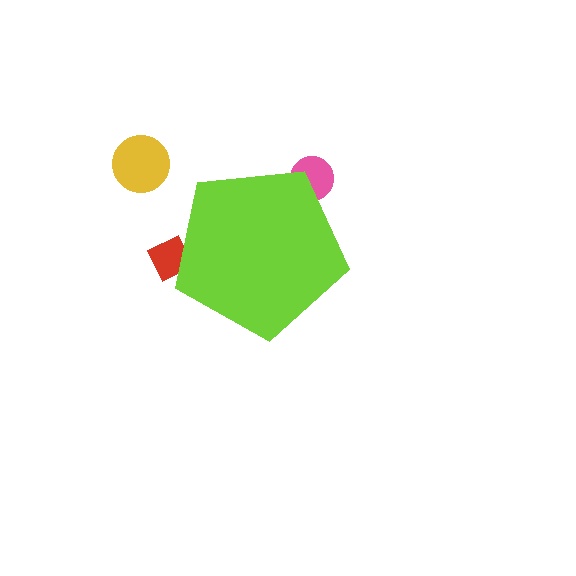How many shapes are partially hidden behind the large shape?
2 shapes are partially hidden.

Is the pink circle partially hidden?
Yes, the pink circle is partially hidden behind the lime pentagon.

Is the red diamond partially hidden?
Yes, the red diamond is partially hidden behind the lime pentagon.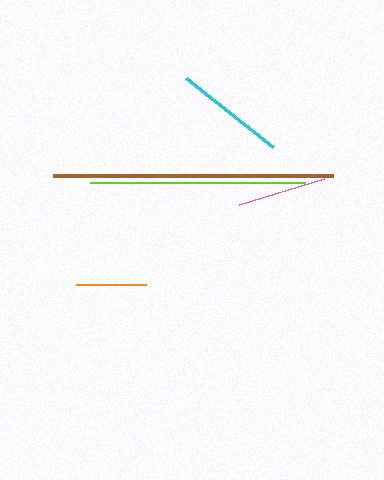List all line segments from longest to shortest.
From longest to shortest: brown, lime, cyan, pink, orange.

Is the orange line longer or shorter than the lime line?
The lime line is longer than the orange line.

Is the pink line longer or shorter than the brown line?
The brown line is longer than the pink line.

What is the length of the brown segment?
The brown segment is approximately 280 pixels long.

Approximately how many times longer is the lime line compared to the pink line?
The lime line is approximately 2.4 times the length of the pink line.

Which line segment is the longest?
The brown line is the longest at approximately 280 pixels.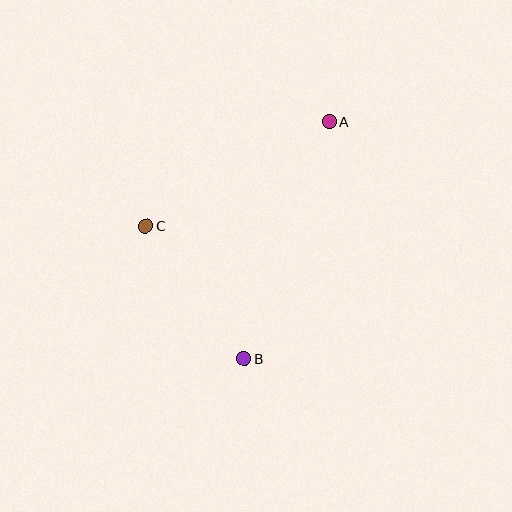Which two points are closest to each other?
Points B and C are closest to each other.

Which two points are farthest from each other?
Points A and B are farthest from each other.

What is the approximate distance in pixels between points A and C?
The distance between A and C is approximately 211 pixels.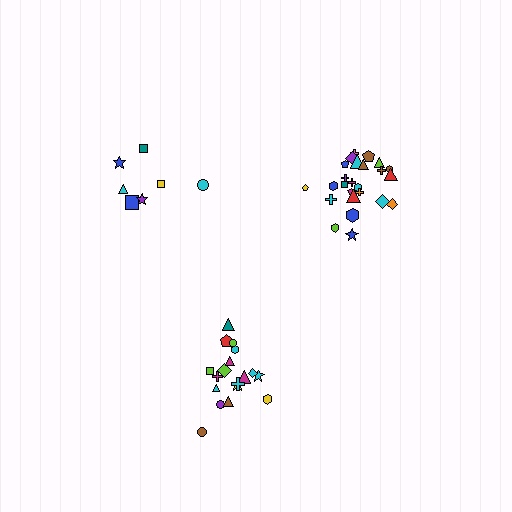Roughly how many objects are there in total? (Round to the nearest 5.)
Roughly 50 objects in total.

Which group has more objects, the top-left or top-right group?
The top-right group.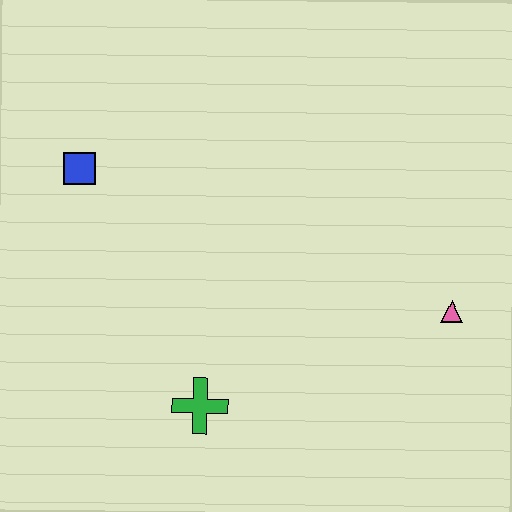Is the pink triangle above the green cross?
Yes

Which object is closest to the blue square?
The green cross is closest to the blue square.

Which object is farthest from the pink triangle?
The blue square is farthest from the pink triangle.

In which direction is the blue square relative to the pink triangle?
The blue square is to the left of the pink triangle.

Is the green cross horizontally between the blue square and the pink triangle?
Yes